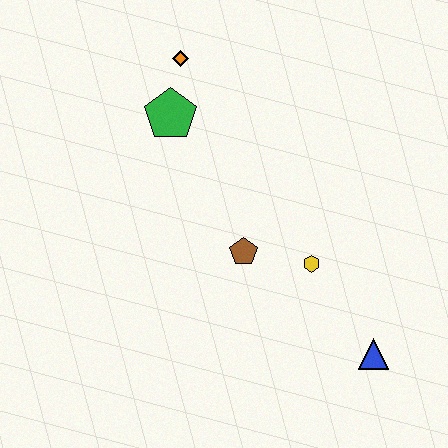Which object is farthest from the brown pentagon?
The orange diamond is farthest from the brown pentagon.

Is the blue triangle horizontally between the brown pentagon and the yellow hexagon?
No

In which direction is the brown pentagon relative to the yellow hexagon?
The brown pentagon is to the left of the yellow hexagon.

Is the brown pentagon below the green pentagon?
Yes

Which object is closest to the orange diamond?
The green pentagon is closest to the orange diamond.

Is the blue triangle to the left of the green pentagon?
No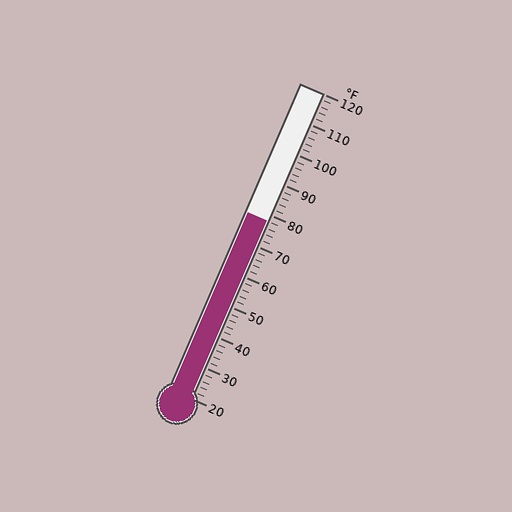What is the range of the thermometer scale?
The thermometer scale ranges from 20°F to 120°F.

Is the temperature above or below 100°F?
The temperature is below 100°F.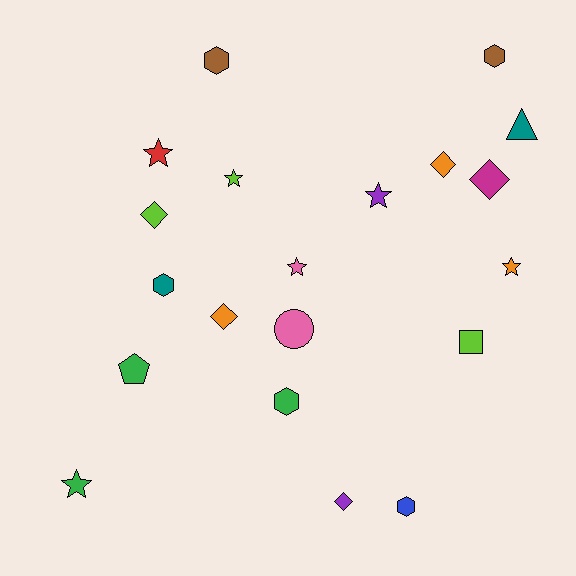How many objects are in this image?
There are 20 objects.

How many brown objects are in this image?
There are 2 brown objects.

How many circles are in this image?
There is 1 circle.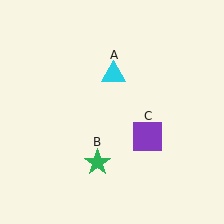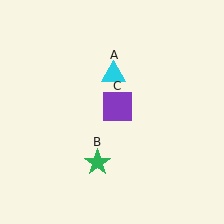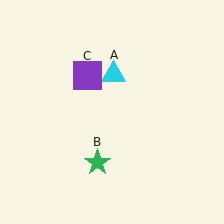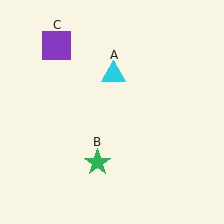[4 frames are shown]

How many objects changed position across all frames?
1 object changed position: purple square (object C).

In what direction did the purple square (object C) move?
The purple square (object C) moved up and to the left.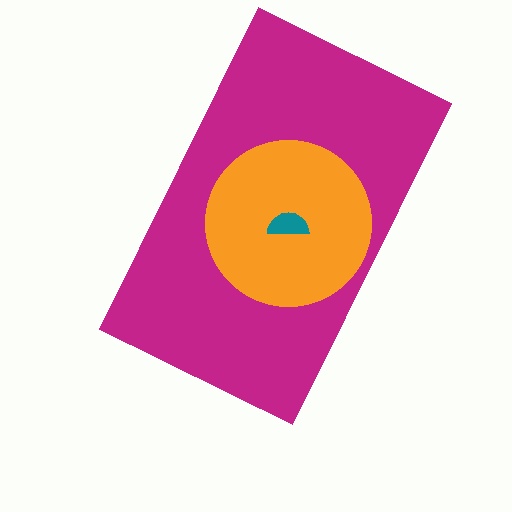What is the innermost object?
The teal semicircle.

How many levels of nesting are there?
3.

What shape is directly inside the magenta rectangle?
The orange circle.